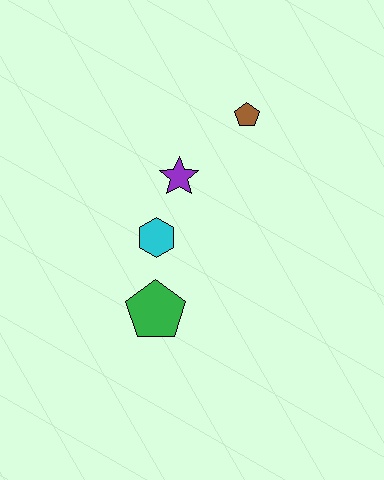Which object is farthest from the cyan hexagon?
The brown pentagon is farthest from the cyan hexagon.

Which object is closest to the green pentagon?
The cyan hexagon is closest to the green pentagon.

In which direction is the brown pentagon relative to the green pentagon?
The brown pentagon is above the green pentagon.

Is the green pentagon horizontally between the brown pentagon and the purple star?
No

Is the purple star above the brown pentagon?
No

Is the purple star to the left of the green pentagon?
No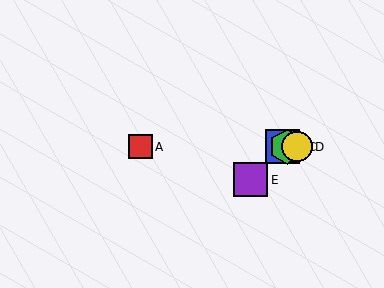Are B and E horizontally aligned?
No, B is at y≈147 and E is at y≈180.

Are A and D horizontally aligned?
Yes, both are at y≈147.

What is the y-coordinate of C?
Object C is at y≈147.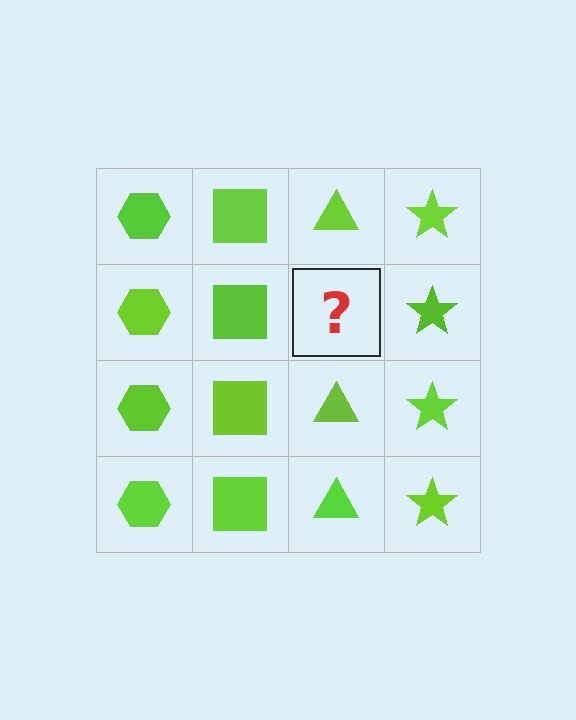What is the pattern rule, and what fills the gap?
The rule is that each column has a consistent shape. The gap should be filled with a lime triangle.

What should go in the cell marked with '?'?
The missing cell should contain a lime triangle.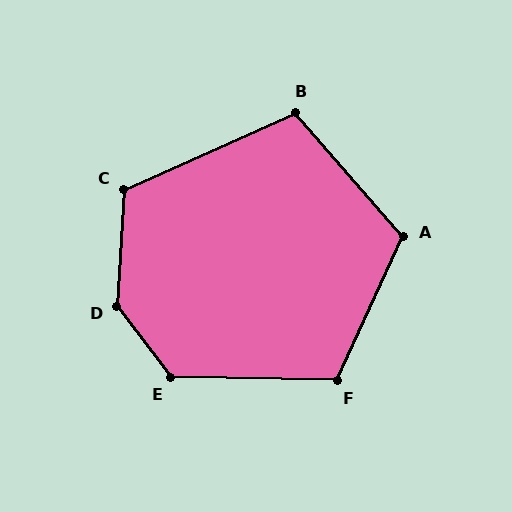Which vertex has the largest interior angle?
D, at approximately 139 degrees.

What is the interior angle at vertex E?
Approximately 128 degrees (obtuse).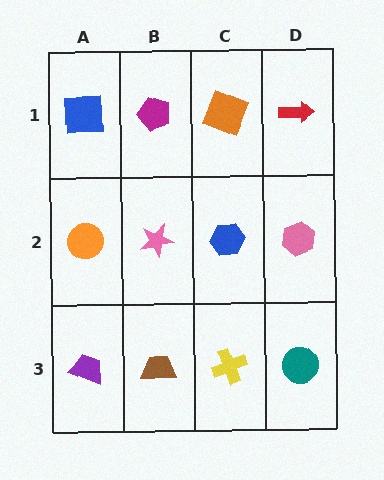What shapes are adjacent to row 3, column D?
A pink hexagon (row 2, column D), a yellow cross (row 3, column C).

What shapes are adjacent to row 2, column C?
An orange square (row 1, column C), a yellow cross (row 3, column C), a pink star (row 2, column B), a pink hexagon (row 2, column D).